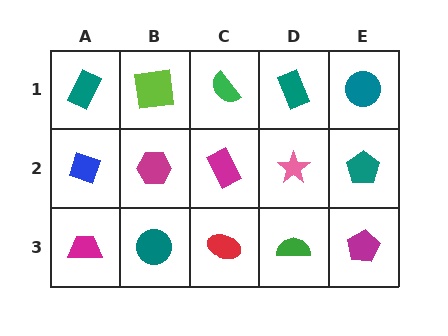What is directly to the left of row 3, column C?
A teal circle.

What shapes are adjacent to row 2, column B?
A lime square (row 1, column B), a teal circle (row 3, column B), a blue diamond (row 2, column A), a magenta rectangle (row 2, column C).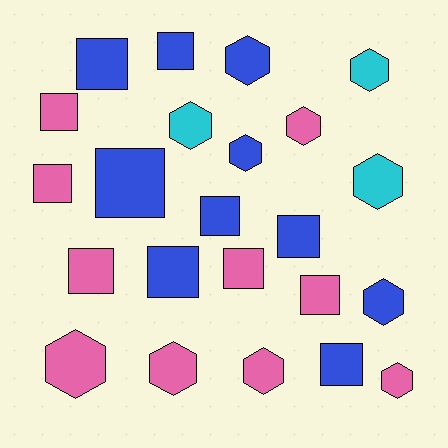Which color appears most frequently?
Pink, with 10 objects.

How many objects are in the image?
There are 23 objects.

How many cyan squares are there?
There are no cyan squares.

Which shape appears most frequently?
Square, with 12 objects.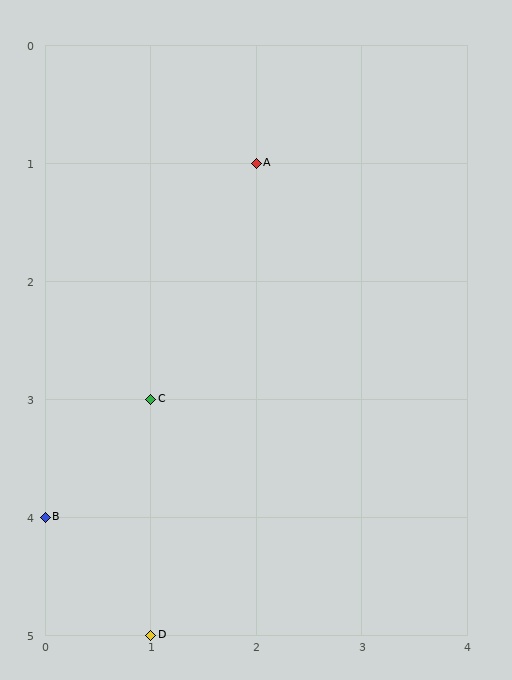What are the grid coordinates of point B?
Point B is at grid coordinates (0, 4).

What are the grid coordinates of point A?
Point A is at grid coordinates (2, 1).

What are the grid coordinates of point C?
Point C is at grid coordinates (1, 3).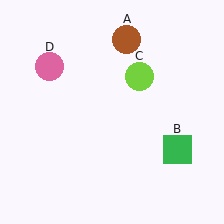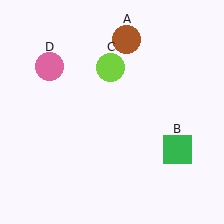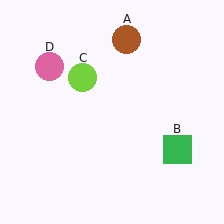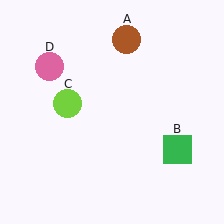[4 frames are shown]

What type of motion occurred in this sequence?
The lime circle (object C) rotated counterclockwise around the center of the scene.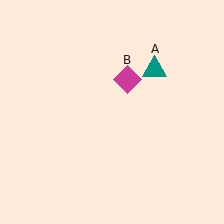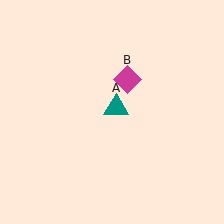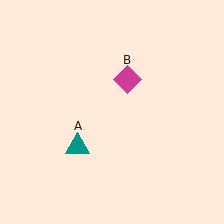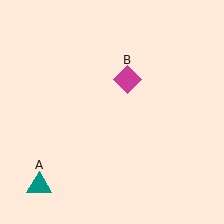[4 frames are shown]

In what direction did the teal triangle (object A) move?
The teal triangle (object A) moved down and to the left.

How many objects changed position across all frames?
1 object changed position: teal triangle (object A).